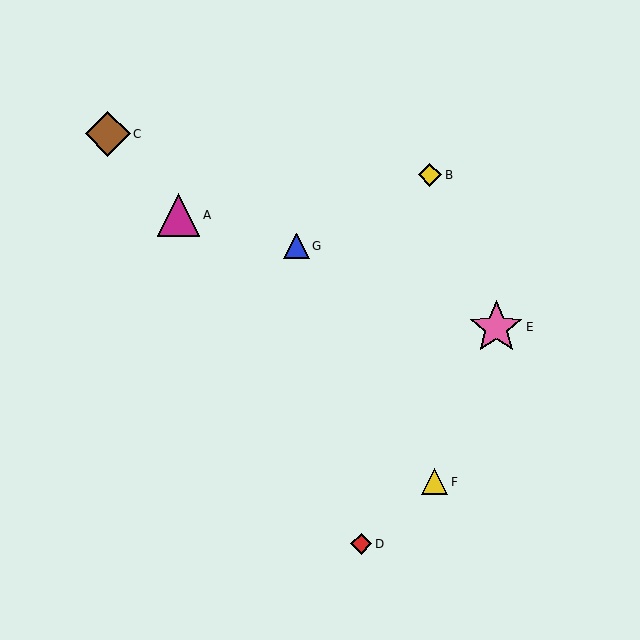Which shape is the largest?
The pink star (labeled E) is the largest.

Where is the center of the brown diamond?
The center of the brown diamond is at (108, 134).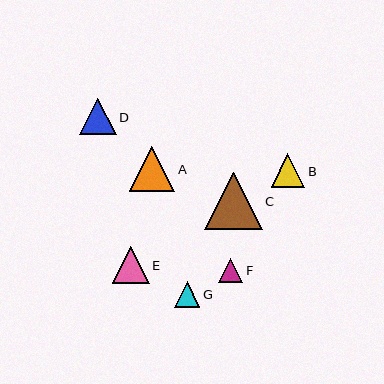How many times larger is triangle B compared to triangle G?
Triangle B is approximately 1.3 times the size of triangle G.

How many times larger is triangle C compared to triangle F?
Triangle C is approximately 2.4 times the size of triangle F.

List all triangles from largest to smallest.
From largest to smallest: C, A, E, D, B, G, F.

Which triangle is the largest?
Triangle C is the largest with a size of approximately 58 pixels.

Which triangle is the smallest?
Triangle F is the smallest with a size of approximately 24 pixels.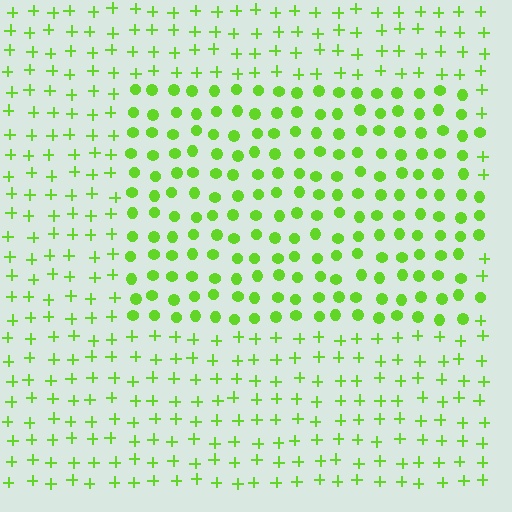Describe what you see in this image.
The image is filled with small lime elements arranged in a uniform grid. A rectangle-shaped region contains circles, while the surrounding area contains plus signs. The boundary is defined purely by the change in element shape.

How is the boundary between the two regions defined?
The boundary is defined by a change in element shape: circles inside vs. plus signs outside. All elements share the same color and spacing.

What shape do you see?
I see a rectangle.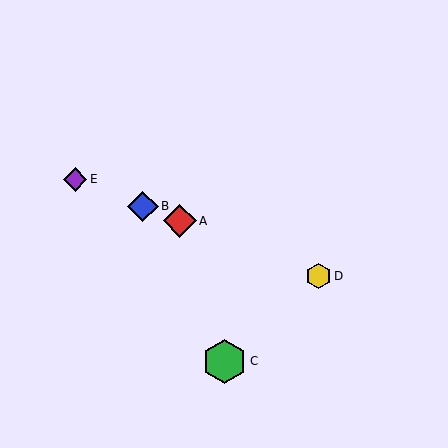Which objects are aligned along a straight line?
Objects A, B, D, E are aligned along a straight line.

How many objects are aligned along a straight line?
4 objects (A, B, D, E) are aligned along a straight line.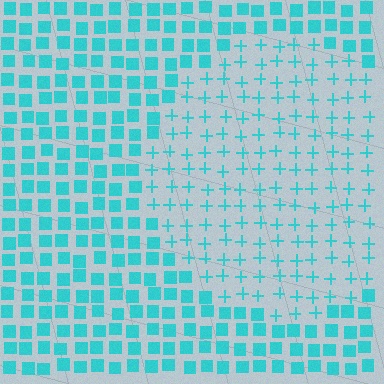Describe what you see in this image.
The image is filled with small cyan elements arranged in a uniform grid. A circle-shaped region contains plus signs, while the surrounding area contains squares. The boundary is defined purely by the change in element shape.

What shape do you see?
I see a circle.